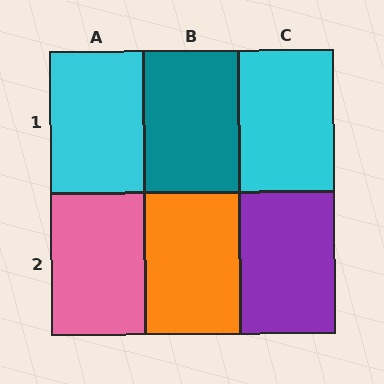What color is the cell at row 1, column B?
Teal.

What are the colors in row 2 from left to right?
Pink, orange, purple.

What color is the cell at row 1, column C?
Cyan.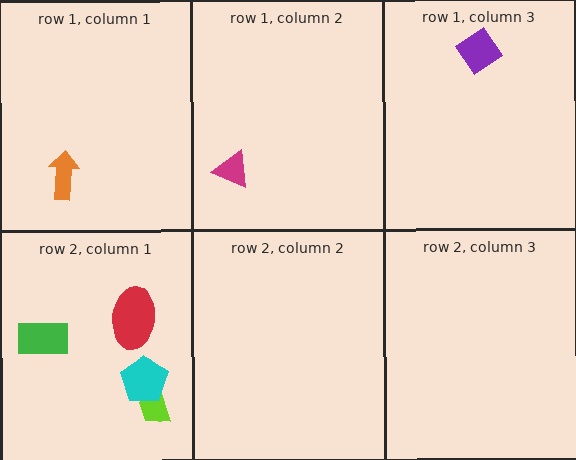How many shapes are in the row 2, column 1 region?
4.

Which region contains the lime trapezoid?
The row 2, column 1 region.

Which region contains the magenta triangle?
The row 1, column 2 region.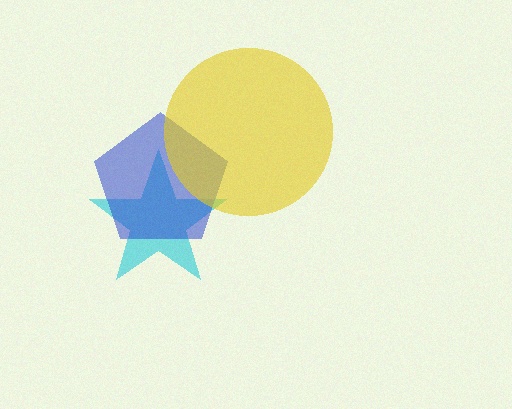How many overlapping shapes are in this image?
There are 3 overlapping shapes in the image.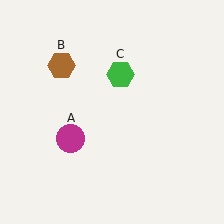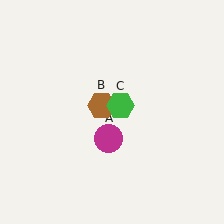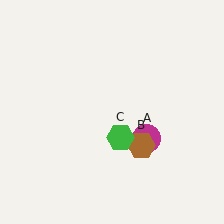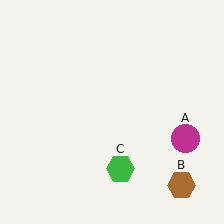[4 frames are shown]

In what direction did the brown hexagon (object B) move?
The brown hexagon (object B) moved down and to the right.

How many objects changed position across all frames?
3 objects changed position: magenta circle (object A), brown hexagon (object B), green hexagon (object C).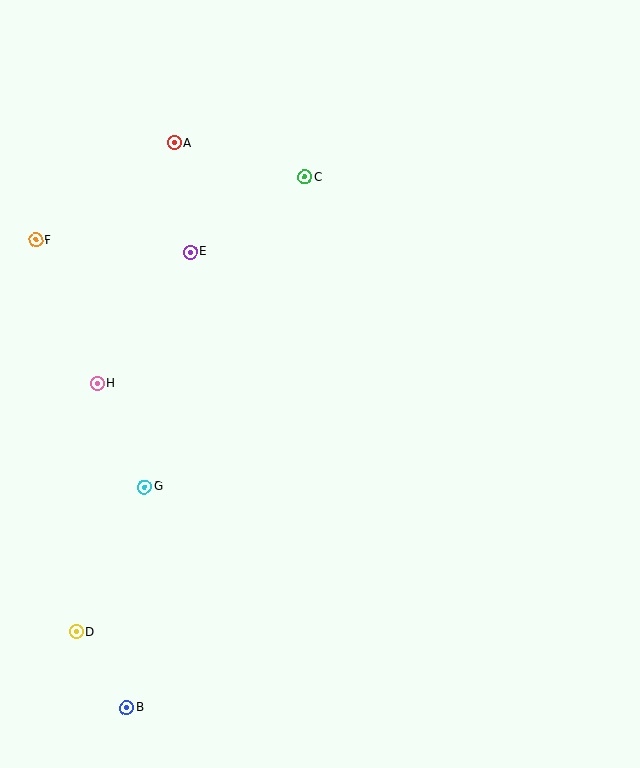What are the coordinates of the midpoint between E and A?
The midpoint between E and A is at (182, 197).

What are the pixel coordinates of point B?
Point B is at (127, 707).